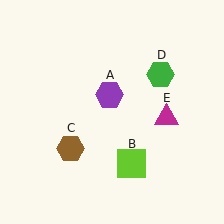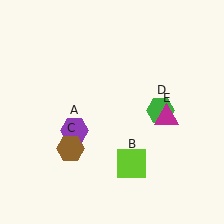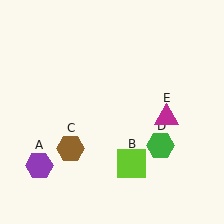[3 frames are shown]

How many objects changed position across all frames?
2 objects changed position: purple hexagon (object A), green hexagon (object D).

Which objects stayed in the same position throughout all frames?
Lime square (object B) and brown hexagon (object C) and magenta triangle (object E) remained stationary.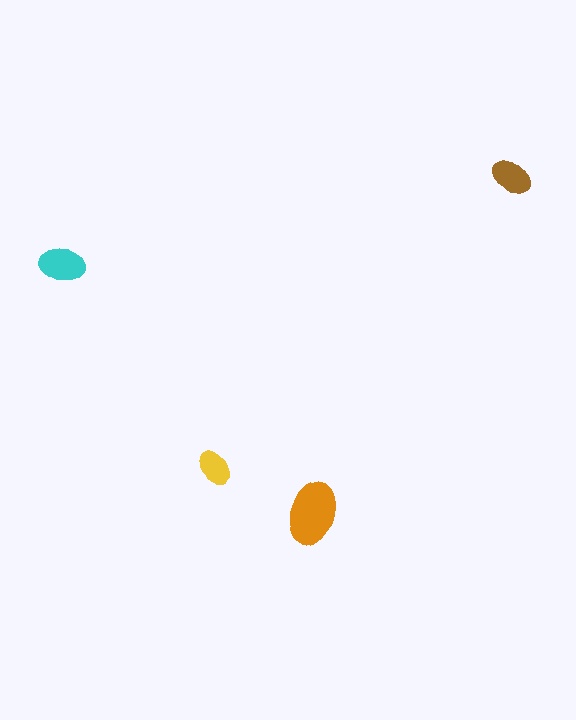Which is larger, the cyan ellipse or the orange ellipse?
The orange one.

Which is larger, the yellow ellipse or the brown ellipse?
The brown one.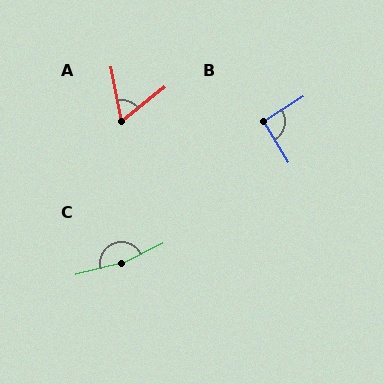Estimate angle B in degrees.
Approximately 91 degrees.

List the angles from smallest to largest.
A (63°), B (91°), C (168°).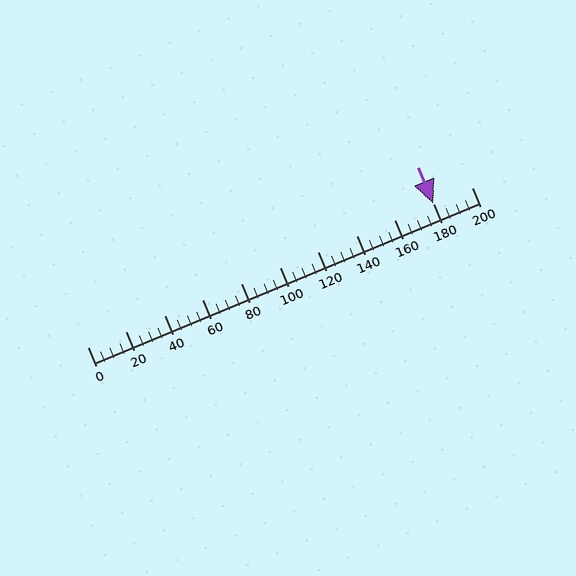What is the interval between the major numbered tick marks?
The major tick marks are spaced 20 units apart.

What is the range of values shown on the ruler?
The ruler shows values from 0 to 200.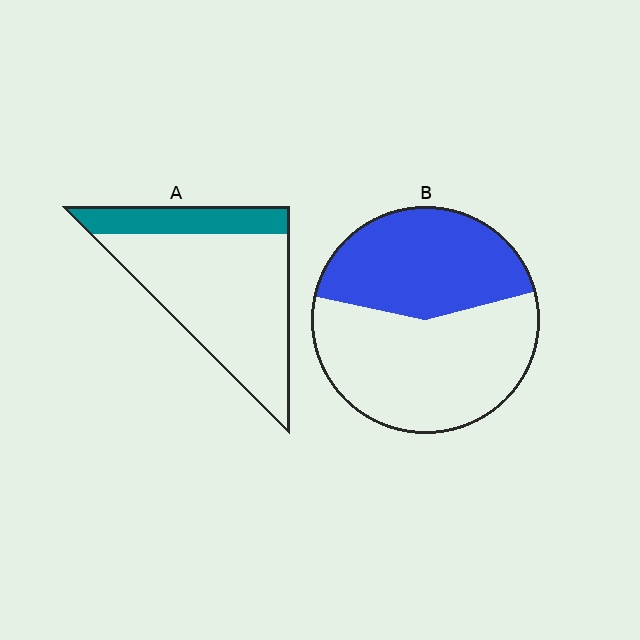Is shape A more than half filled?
No.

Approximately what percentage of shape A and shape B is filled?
A is approximately 25% and B is approximately 45%.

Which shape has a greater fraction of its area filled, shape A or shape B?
Shape B.